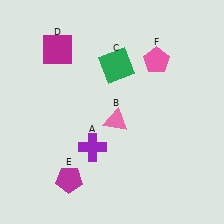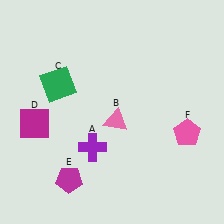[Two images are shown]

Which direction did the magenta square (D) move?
The magenta square (D) moved down.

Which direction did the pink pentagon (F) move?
The pink pentagon (F) moved down.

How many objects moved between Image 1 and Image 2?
3 objects moved between the two images.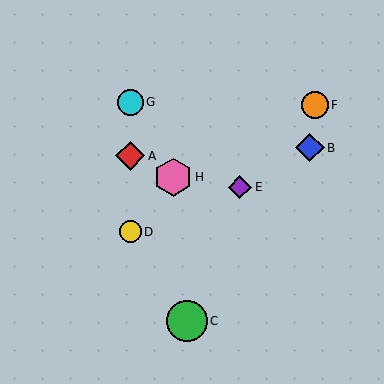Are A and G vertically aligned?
Yes, both are at x≈130.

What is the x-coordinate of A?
Object A is at x≈130.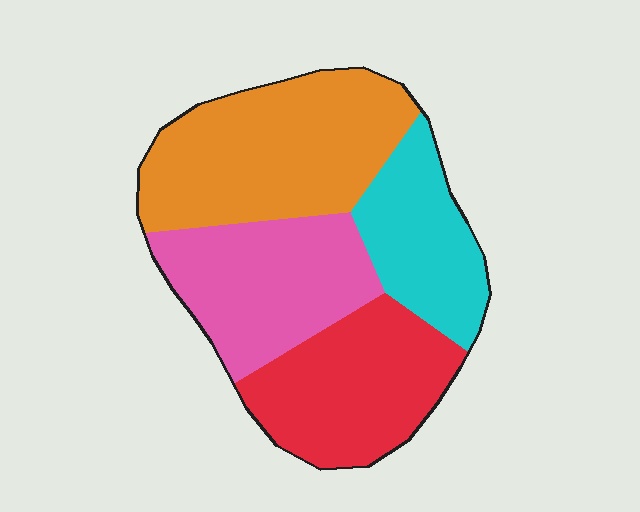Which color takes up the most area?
Orange, at roughly 35%.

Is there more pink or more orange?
Orange.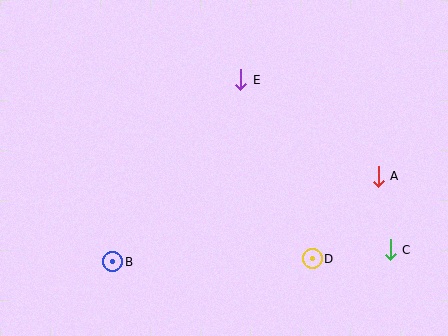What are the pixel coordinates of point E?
Point E is at (241, 80).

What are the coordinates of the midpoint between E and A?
The midpoint between E and A is at (309, 128).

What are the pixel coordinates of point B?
Point B is at (113, 262).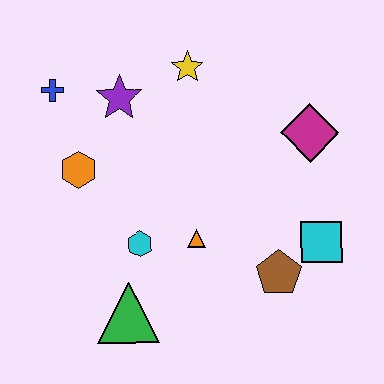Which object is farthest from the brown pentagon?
The blue cross is farthest from the brown pentagon.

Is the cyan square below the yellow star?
Yes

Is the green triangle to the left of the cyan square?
Yes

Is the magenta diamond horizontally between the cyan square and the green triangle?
Yes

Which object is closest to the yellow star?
The purple star is closest to the yellow star.